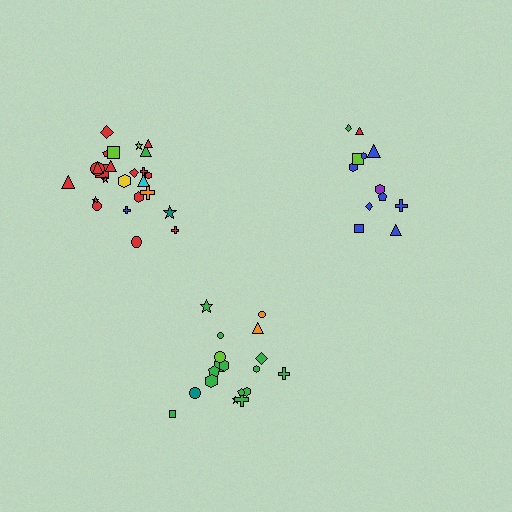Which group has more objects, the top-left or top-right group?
The top-left group.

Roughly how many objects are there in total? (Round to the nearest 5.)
Roughly 55 objects in total.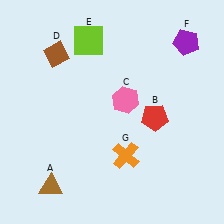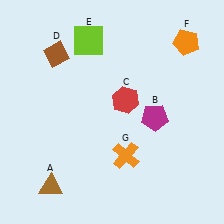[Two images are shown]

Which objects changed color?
B changed from red to magenta. C changed from pink to red. F changed from purple to orange.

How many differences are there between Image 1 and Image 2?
There are 3 differences between the two images.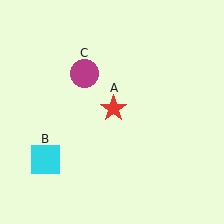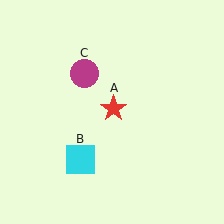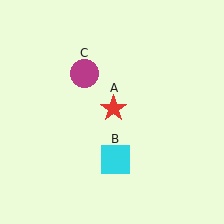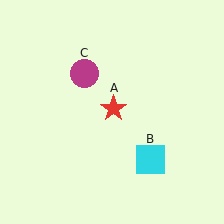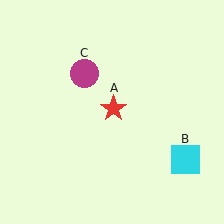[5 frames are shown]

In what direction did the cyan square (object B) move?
The cyan square (object B) moved right.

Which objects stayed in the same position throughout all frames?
Red star (object A) and magenta circle (object C) remained stationary.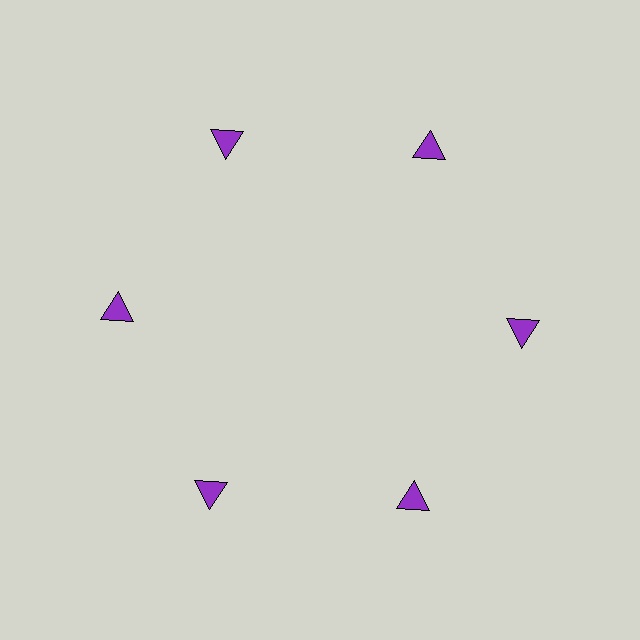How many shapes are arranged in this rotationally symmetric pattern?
There are 6 shapes, arranged in 6 groups of 1.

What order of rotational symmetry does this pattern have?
This pattern has 6-fold rotational symmetry.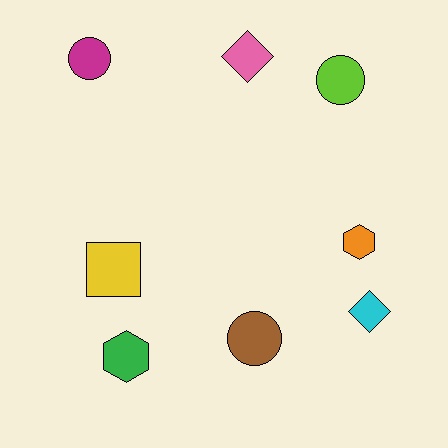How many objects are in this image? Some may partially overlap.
There are 8 objects.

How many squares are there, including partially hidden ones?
There is 1 square.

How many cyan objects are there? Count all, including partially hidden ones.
There is 1 cyan object.